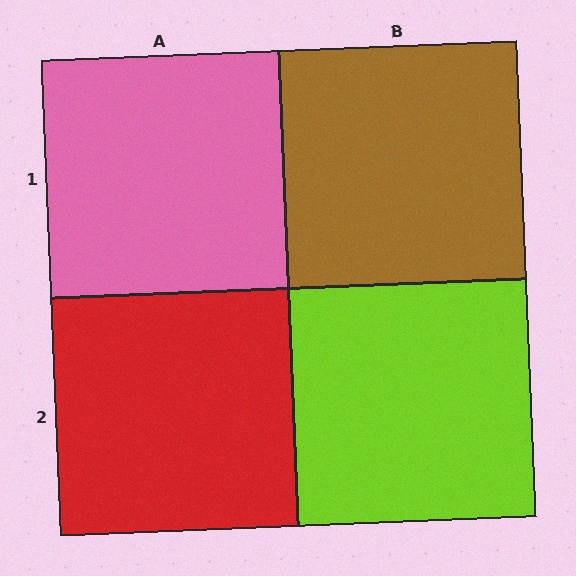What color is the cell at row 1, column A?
Pink.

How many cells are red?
1 cell is red.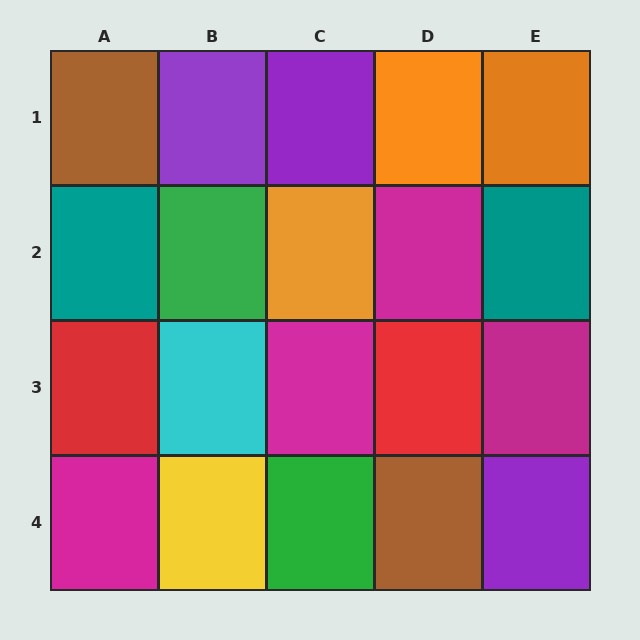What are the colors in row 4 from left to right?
Magenta, yellow, green, brown, purple.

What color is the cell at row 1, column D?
Orange.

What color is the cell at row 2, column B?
Green.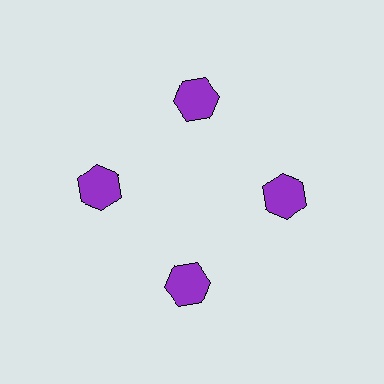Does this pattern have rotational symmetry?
Yes, this pattern has 4-fold rotational symmetry. It looks the same after rotating 90 degrees around the center.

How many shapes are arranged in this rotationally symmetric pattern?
There are 4 shapes, arranged in 4 groups of 1.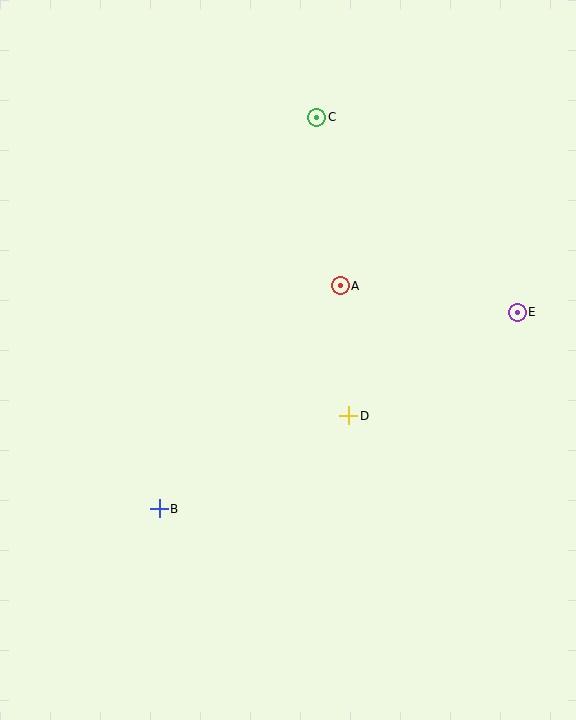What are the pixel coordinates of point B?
Point B is at (159, 509).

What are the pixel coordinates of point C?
Point C is at (317, 117).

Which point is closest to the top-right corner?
Point C is closest to the top-right corner.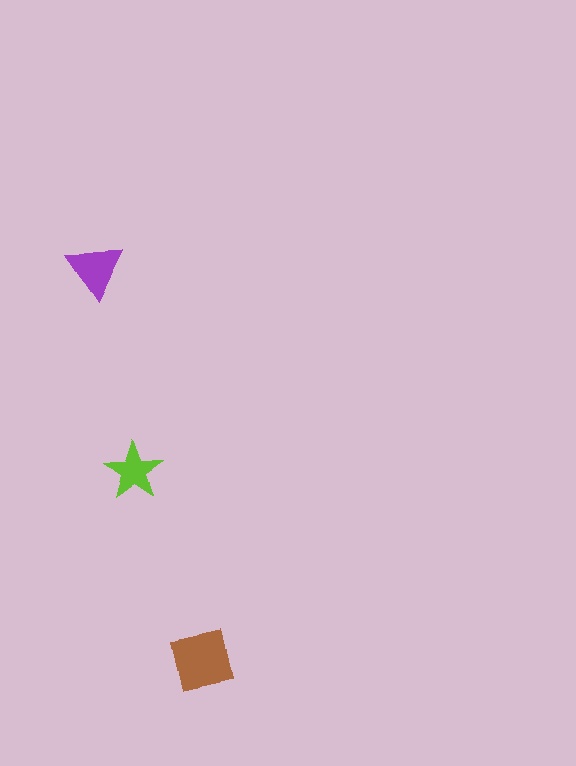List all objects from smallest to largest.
The lime star, the purple triangle, the brown square.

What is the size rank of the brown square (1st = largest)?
1st.